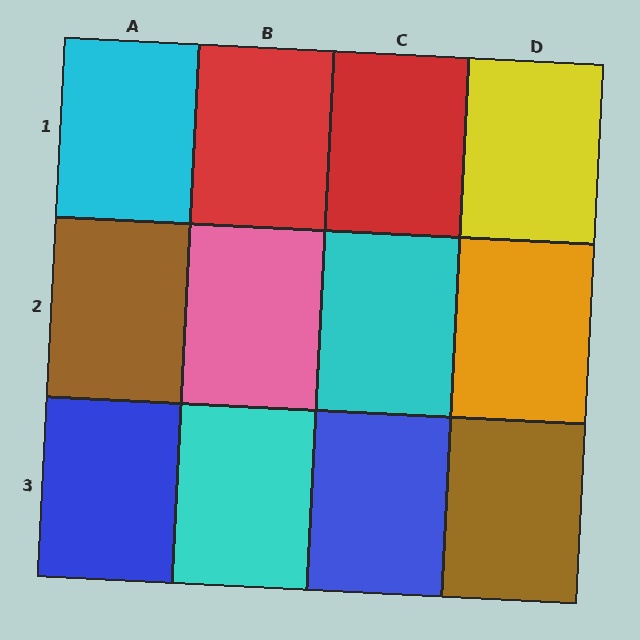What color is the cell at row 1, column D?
Yellow.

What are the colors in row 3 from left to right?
Blue, cyan, blue, brown.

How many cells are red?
2 cells are red.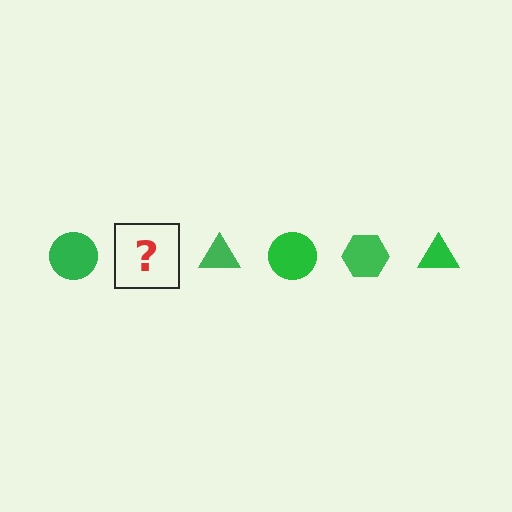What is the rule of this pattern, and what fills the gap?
The rule is that the pattern cycles through circle, hexagon, triangle shapes in green. The gap should be filled with a green hexagon.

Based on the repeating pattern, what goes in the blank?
The blank should be a green hexagon.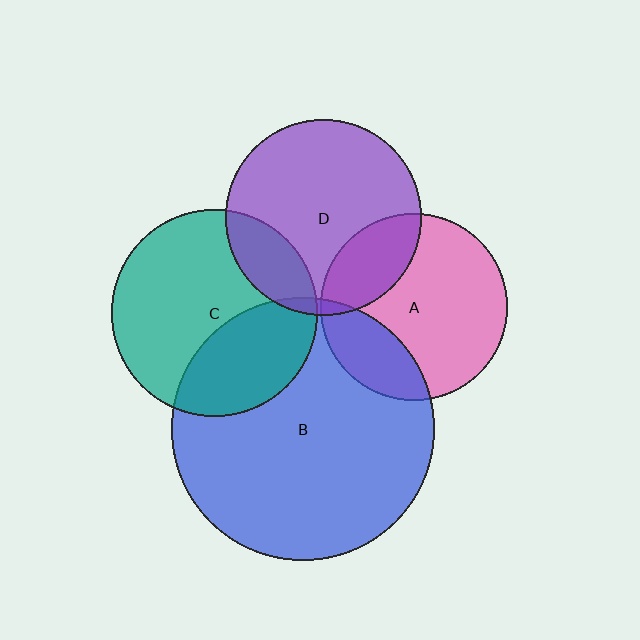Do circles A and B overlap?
Yes.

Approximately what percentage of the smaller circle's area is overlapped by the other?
Approximately 25%.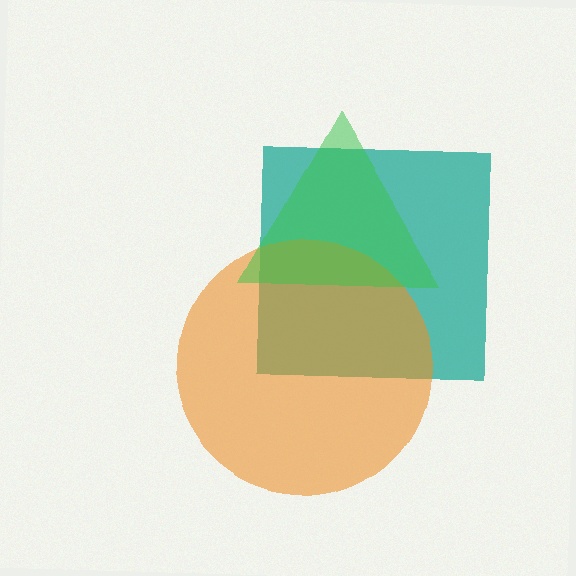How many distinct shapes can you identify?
There are 3 distinct shapes: a teal square, an orange circle, a green triangle.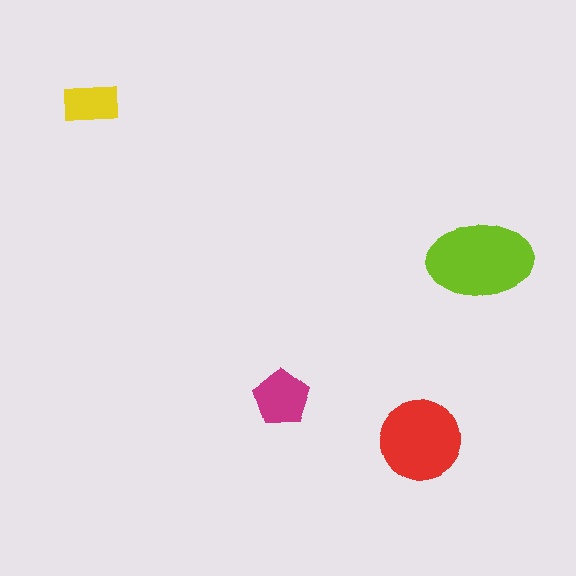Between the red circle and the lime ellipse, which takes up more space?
The lime ellipse.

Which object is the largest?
The lime ellipse.